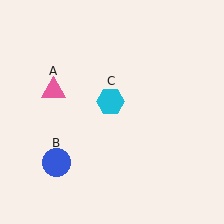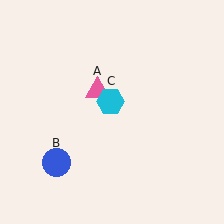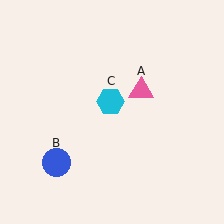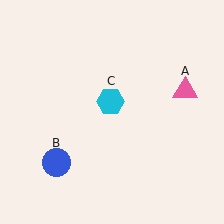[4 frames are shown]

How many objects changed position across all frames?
1 object changed position: pink triangle (object A).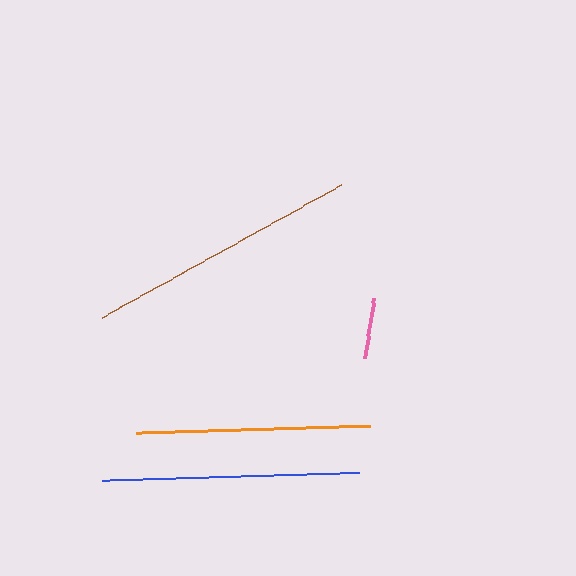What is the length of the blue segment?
The blue segment is approximately 258 pixels long.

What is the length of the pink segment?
The pink segment is approximately 61 pixels long.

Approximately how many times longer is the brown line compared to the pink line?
The brown line is approximately 4.5 times the length of the pink line.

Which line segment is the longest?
The brown line is the longest at approximately 274 pixels.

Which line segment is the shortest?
The pink line is the shortest at approximately 61 pixels.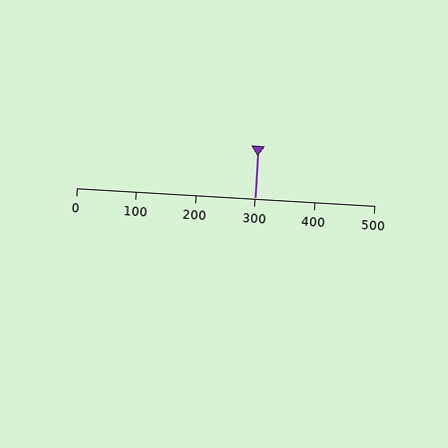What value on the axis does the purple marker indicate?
The marker indicates approximately 300.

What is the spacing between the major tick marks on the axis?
The major ticks are spaced 100 apart.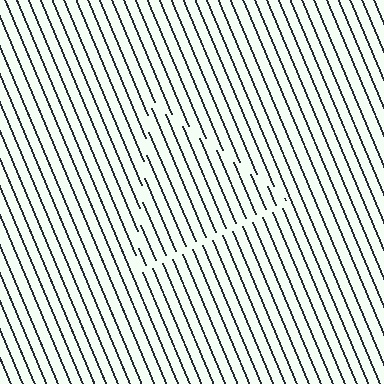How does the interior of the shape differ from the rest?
The interior of the shape contains the same grating, shifted by half a period — the contour is defined by the phase discontinuity where line-ends from the inner and outer gratings abut.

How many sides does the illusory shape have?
3 sides — the line-ends trace a triangle.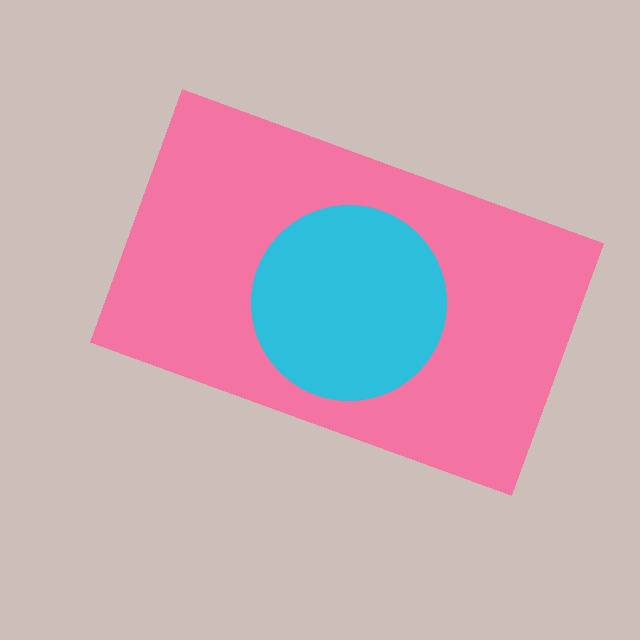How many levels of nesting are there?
2.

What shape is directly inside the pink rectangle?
The cyan circle.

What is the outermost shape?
The pink rectangle.